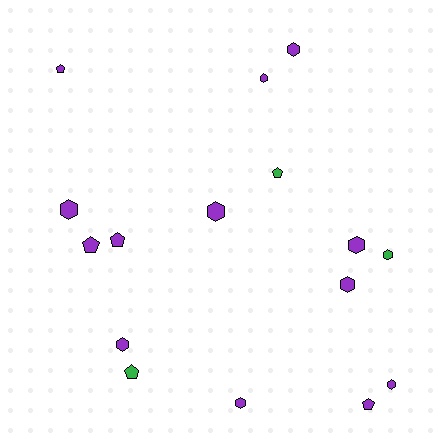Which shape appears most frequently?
Hexagon, with 10 objects.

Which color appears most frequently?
Purple, with 13 objects.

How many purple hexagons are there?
There are 9 purple hexagons.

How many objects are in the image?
There are 16 objects.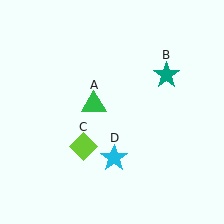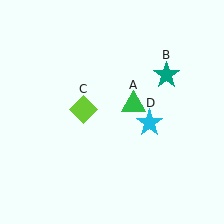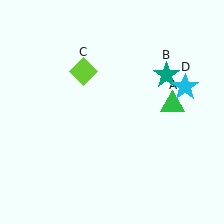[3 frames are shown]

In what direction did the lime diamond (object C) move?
The lime diamond (object C) moved up.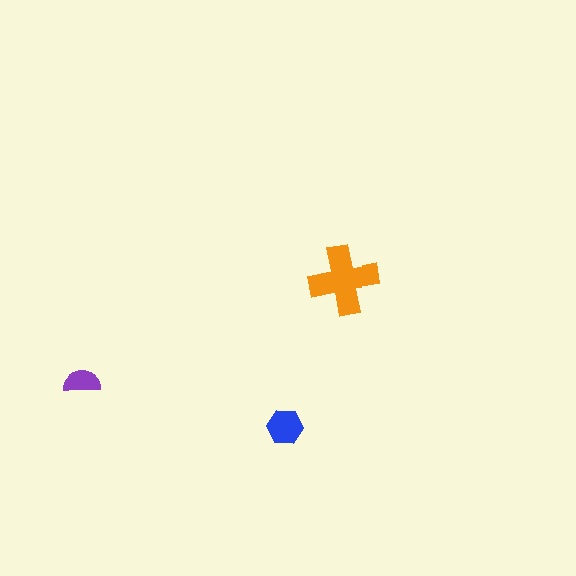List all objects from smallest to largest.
The purple semicircle, the blue hexagon, the orange cross.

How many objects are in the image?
There are 3 objects in the image.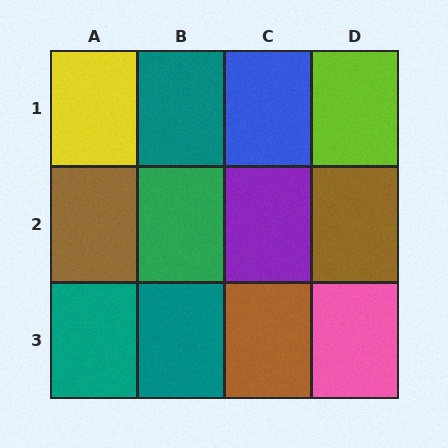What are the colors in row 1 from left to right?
Yellow, teal, blue, lime.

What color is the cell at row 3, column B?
Teal.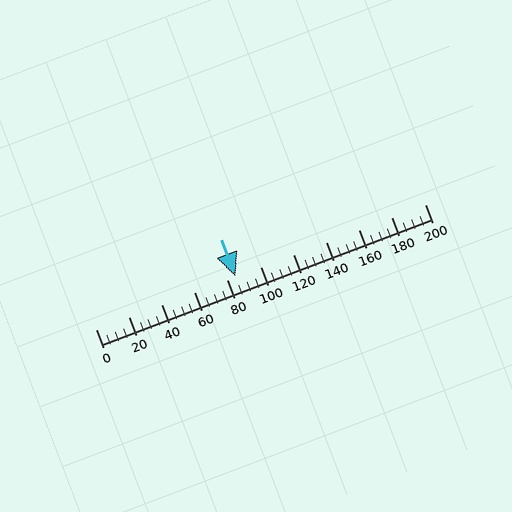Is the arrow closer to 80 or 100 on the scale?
The arrow is closer to 80.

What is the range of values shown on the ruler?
The ruler shows values from 0 to 200.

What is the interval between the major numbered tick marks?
The major tick marks are spaced 20 units apart.